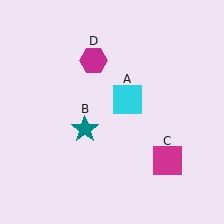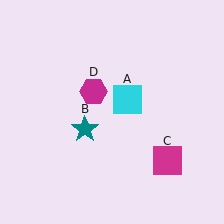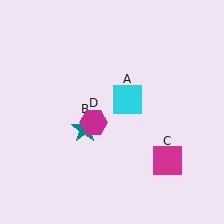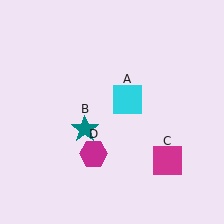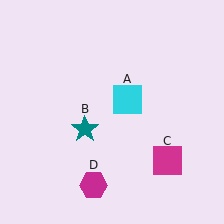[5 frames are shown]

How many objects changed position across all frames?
1 object changed position: magenta hexagon (object D).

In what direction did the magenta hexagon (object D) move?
The magenta hexagon (object D) moved down.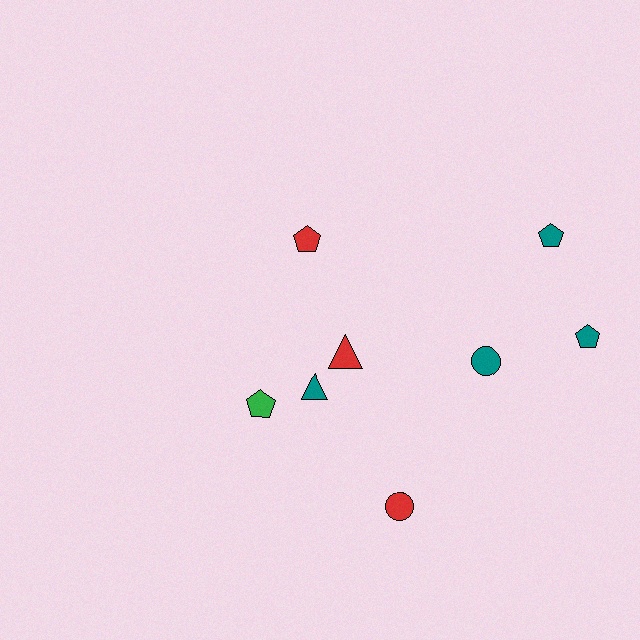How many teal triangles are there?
There is 1 teal triangle.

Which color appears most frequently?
Teal, with 4 objects.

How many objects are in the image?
There are 8 objects.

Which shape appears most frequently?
Pentagon, with 4 objects.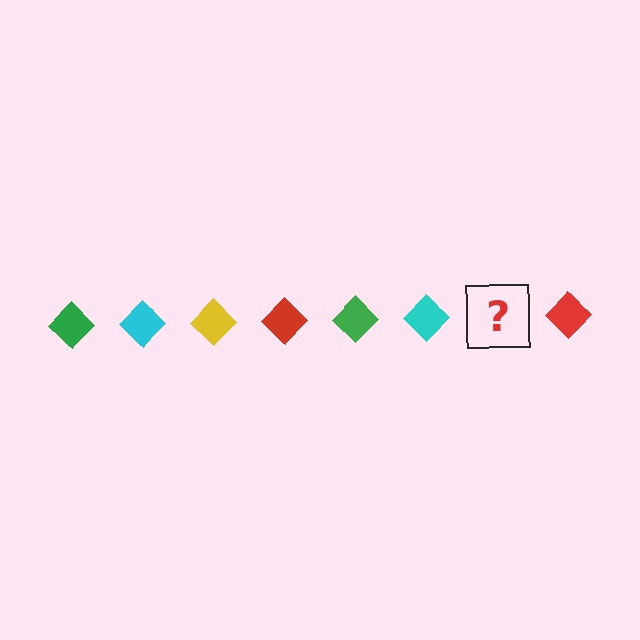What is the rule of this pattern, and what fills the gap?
The rule is that the pattern cycles through green, cyan, yellow, red diamonds. The gap should be filled with a yellow diamond.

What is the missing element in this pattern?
The missing element is a yellow diamond.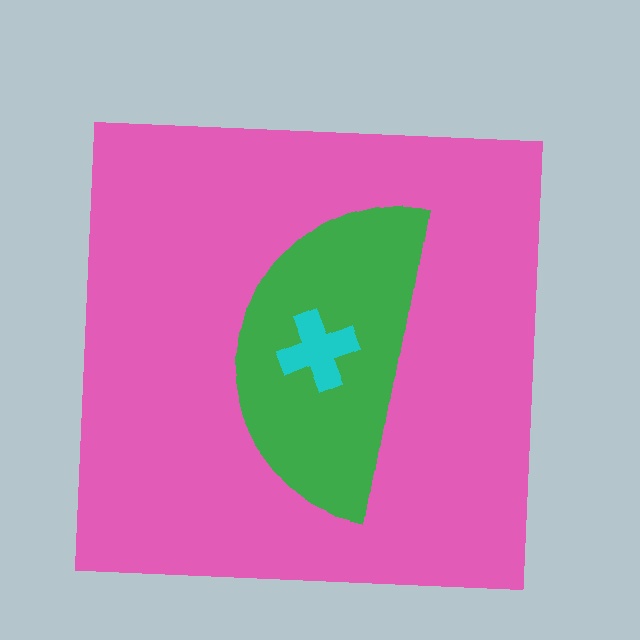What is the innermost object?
The cyan cross.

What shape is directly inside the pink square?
The green semicircle.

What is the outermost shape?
The pink square.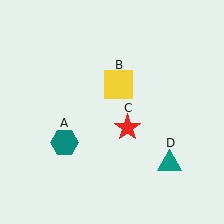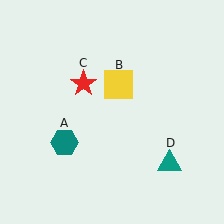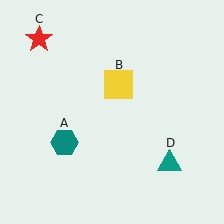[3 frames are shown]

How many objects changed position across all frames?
1 object changed position: red star (object C).